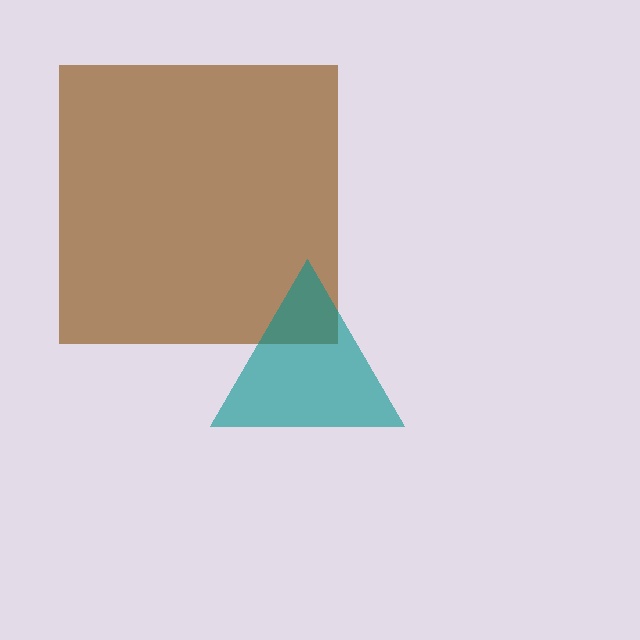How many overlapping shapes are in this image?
There are 2 overlapping shapes in the image.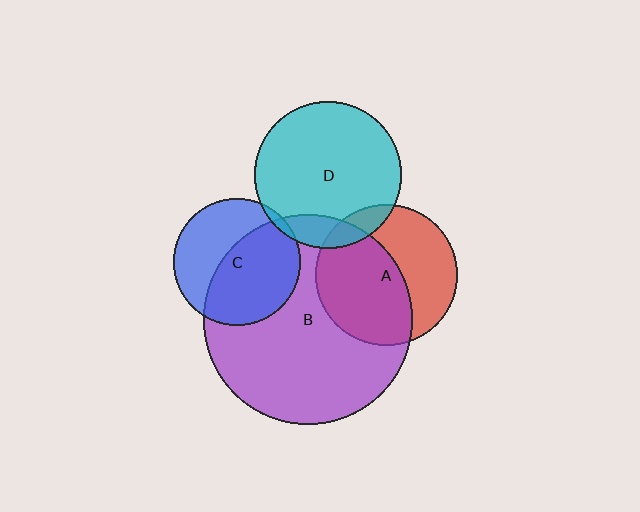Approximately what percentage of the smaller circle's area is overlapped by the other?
Approximately 10%.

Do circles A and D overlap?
Yes.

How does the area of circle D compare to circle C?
Approximately 1.3 times.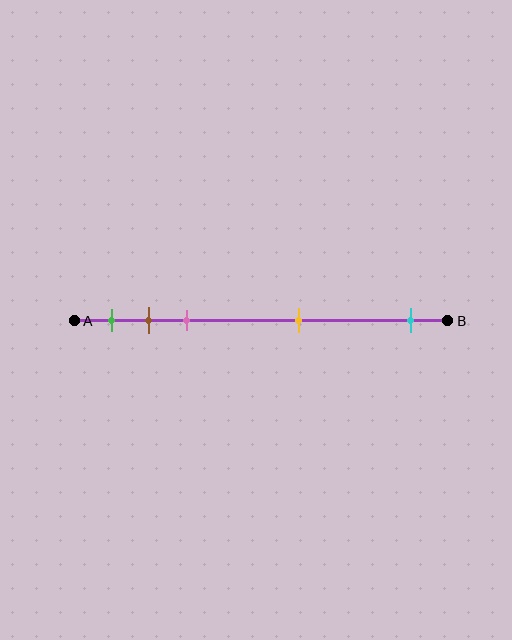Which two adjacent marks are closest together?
The brown and pink marks are the closest adjacent pair.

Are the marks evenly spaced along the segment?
No, the marks are not evenly spaced.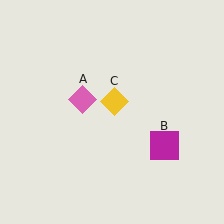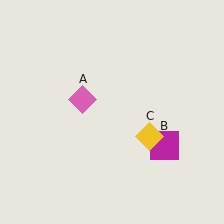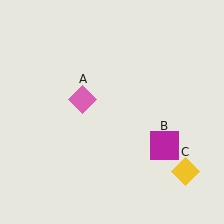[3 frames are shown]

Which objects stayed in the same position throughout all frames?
Pink diamond (object A) and magenta square (object B) remained stationary.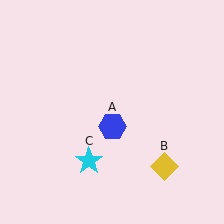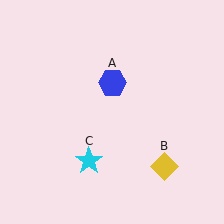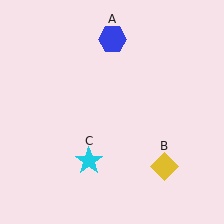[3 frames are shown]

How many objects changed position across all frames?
1 object changed position: blue hexagon (object A).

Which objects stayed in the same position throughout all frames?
Yellow diamond (object B) and cyan star (object C) remained stationary.